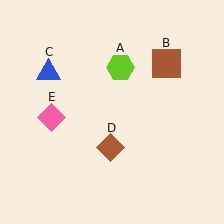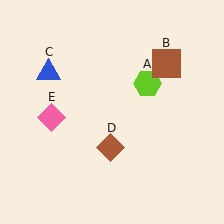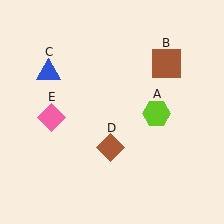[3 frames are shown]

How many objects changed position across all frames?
1 object changed position: lime hexagon (object A).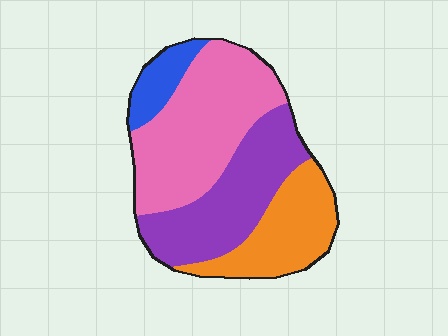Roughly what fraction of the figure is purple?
Purple takes up between a sixth and a third of the figure.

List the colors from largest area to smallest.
From largest to smallest: pink, purple, orange, blue.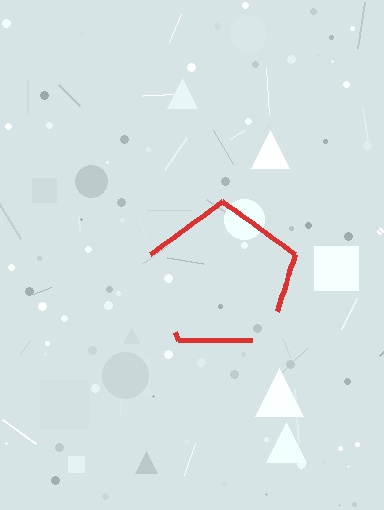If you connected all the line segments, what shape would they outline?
They would outline a pentagon.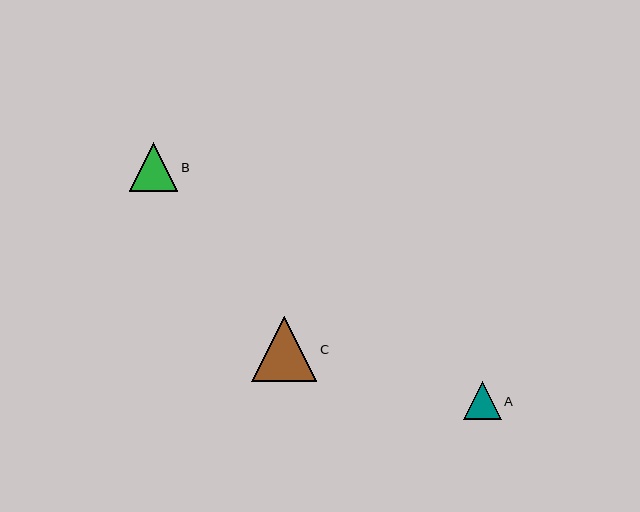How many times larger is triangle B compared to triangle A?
Triangle B is approximately 1.3 times the size of triangle A.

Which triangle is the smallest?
Triangle A is the smallest with a size of approximately 38 pixels.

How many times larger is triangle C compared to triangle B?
Triangle C is approximately 1.3 times the size of triangle B.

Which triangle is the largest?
Triangle C is the largest with a size of approximately 65 pixels.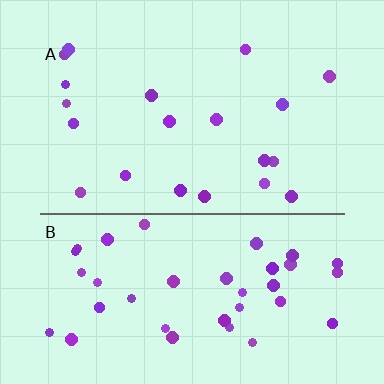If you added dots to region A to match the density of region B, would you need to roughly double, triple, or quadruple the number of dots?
Approximately double.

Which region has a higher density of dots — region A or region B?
B (the bottom).